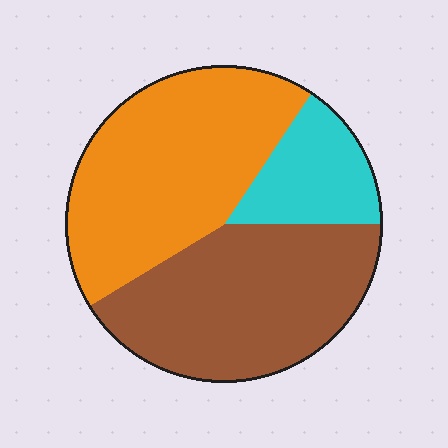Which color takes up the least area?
Cyan, at roughly 15%.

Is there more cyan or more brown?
Brown.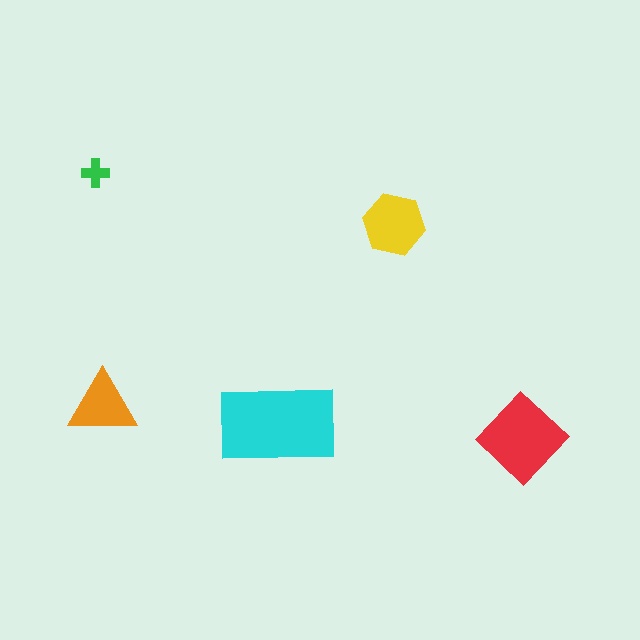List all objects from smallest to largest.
The green cross, the orange triangle, the yellow hexagon, the red diamond, the cyan rectangle.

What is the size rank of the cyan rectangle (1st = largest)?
1st.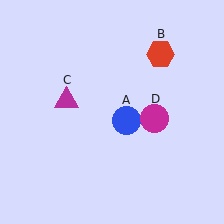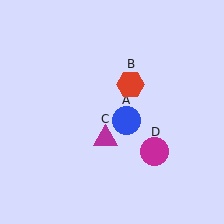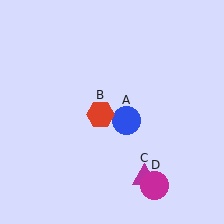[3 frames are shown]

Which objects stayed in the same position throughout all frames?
Blue circle (object A) remained stationary.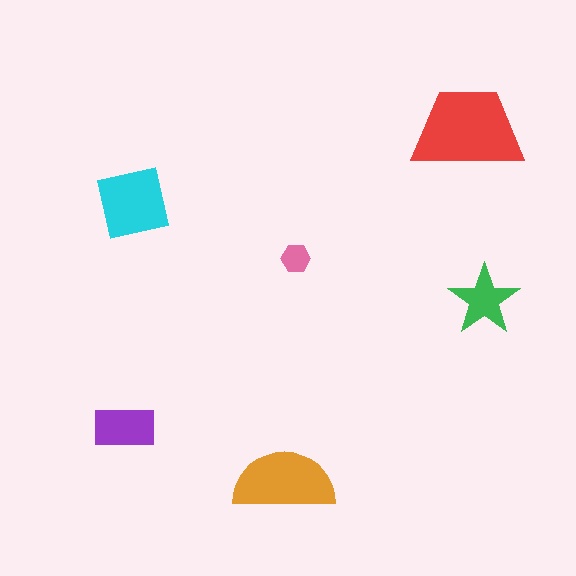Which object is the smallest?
The pink hexagon.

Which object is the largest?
The red trapezoid.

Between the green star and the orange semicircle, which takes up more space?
The orange semicircle.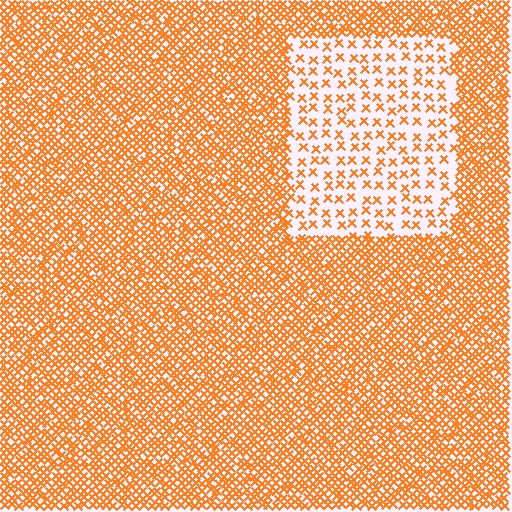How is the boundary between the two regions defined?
The boundary is defined by a change in element density (approximately 3.0x ratio). All elements are the same color, size, and shape.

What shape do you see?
I see a rectangle.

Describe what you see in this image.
The image contains small orange elements arranged at two different densities. A rectangle-shaped region is visible where the elements are less densely packed than the surrounding area.